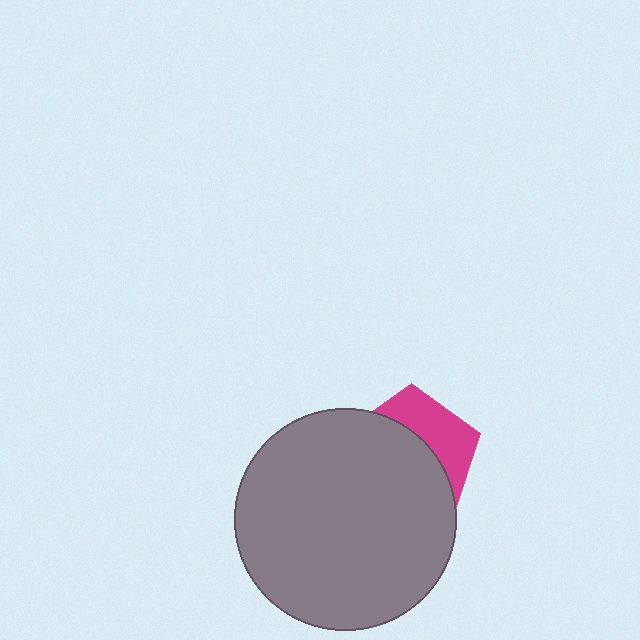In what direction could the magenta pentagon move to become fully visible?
The magenta pentagon could move toward the upper-right. That would shift it out from behind the gray circle entirely.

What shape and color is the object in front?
The object in front is a gray circle.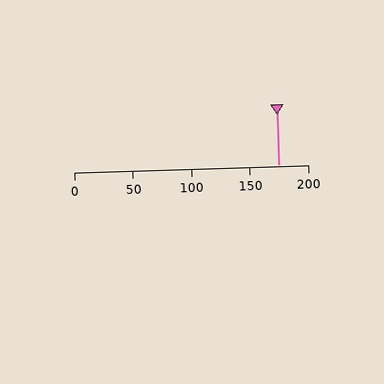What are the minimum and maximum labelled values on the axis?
The axis runs from 0 to 200.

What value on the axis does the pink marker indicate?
The marker indicates approximately 175.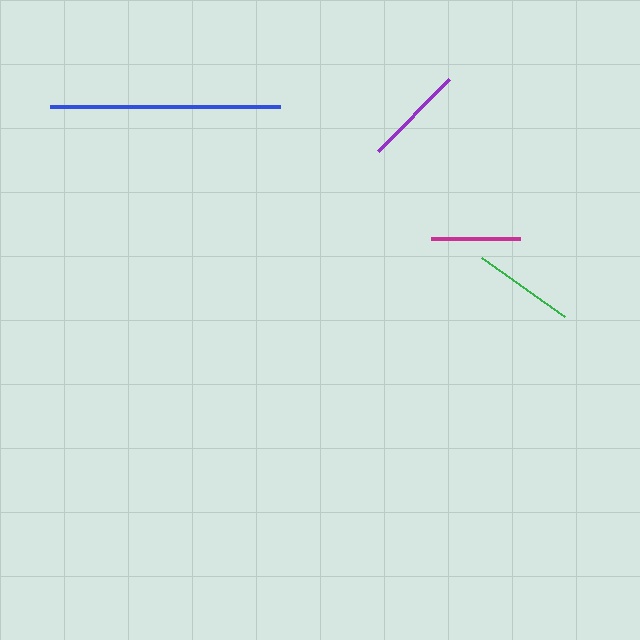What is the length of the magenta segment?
The magenta segment is approximately 88 pixels long.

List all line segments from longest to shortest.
From longest to shortest: blue, purple, green, magenta.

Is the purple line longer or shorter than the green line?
The purple line is longer than the green line.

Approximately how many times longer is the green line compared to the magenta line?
The green line is approximately 1.1 times the length of the magenta line.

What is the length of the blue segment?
The blue segment is approximately 230 pixels long.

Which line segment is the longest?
The blue line is the longest at approximately 230 pixels.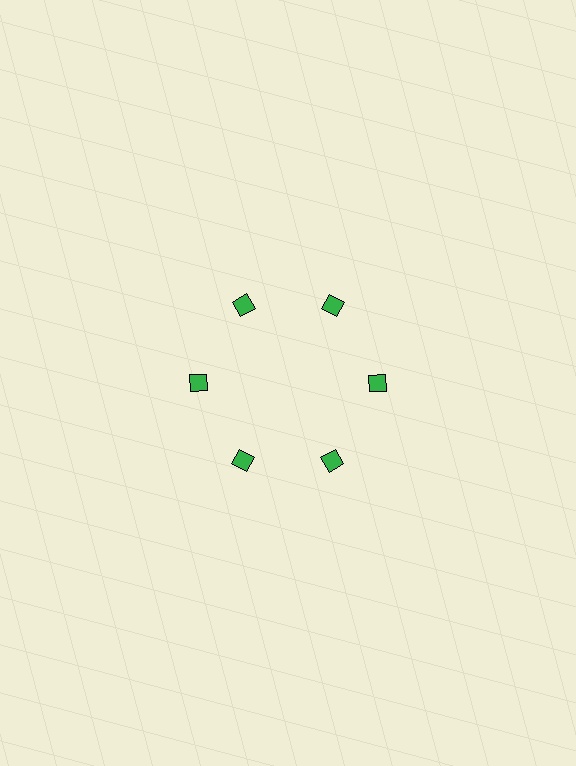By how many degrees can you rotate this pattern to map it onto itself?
The pattern maps onto itself every 60 degrees of rotation.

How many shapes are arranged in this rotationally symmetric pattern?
There are 6 shapes, arranged in 6 groups of 1.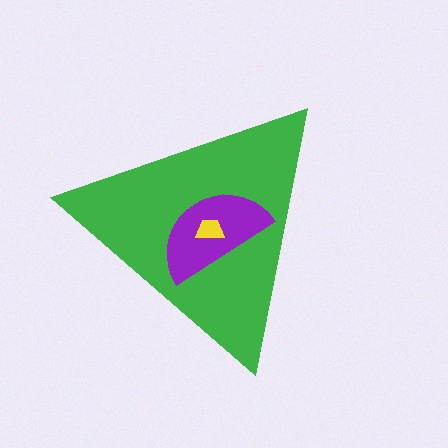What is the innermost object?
The yellow trapezoid.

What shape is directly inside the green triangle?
The purple semicircle.